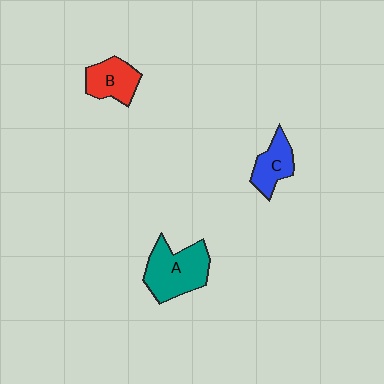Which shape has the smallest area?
Shape C (blue).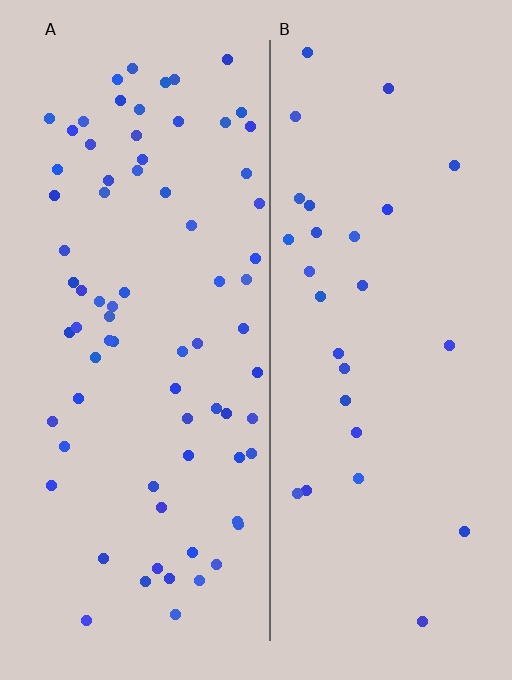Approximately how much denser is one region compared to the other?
Approximately 2.7× — region A over region B.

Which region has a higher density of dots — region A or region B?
A (the left).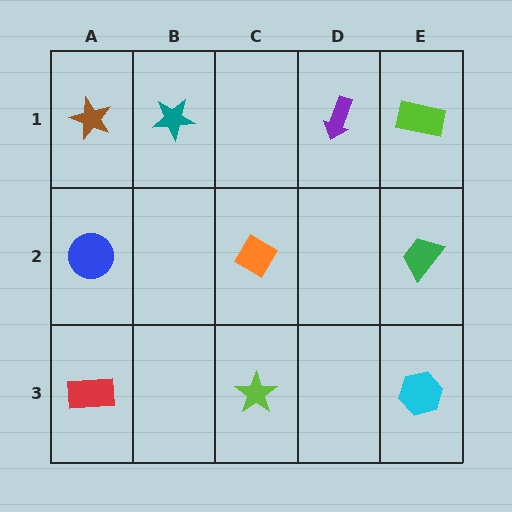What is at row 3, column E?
A cyan hexagon.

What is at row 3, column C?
A lime star.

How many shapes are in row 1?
4 shapes.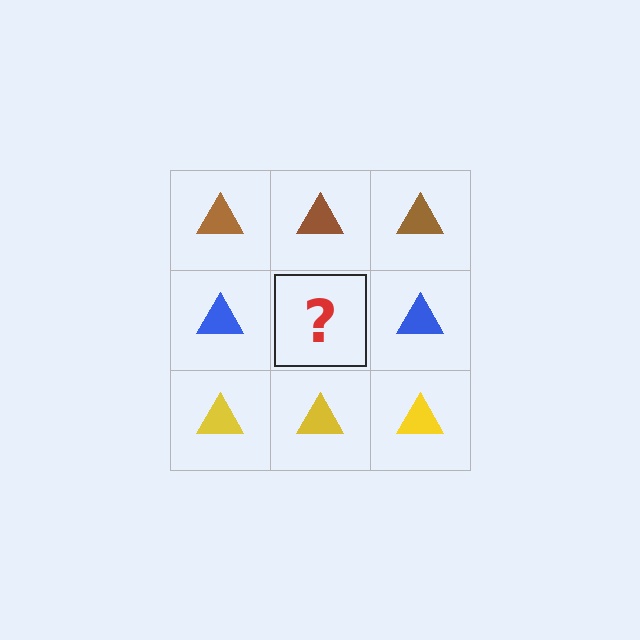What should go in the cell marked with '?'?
The missing cell should contain a blue triangle.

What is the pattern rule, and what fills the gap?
The rule is that each row has a consistent color. The gap should be filled with a blue triangle.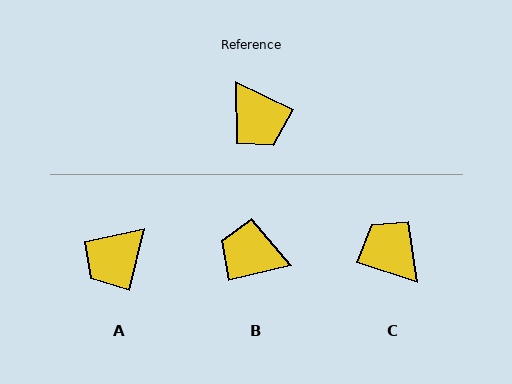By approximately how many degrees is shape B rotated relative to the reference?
Approximately 141 degrees clockwise.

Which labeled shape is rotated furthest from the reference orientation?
C, about 172 degrees away.